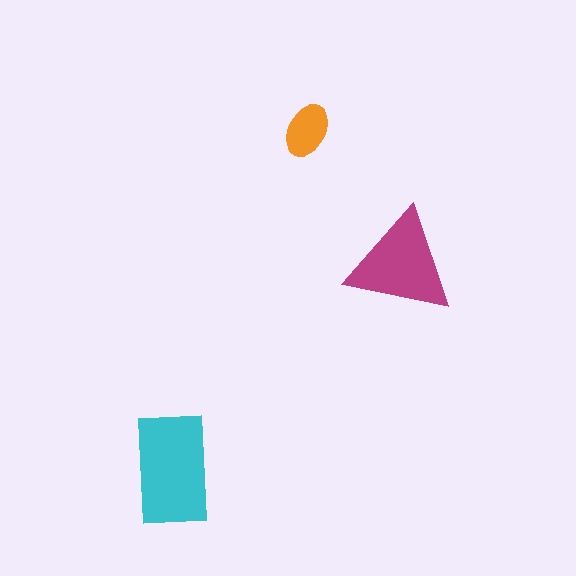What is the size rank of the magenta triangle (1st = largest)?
2nd.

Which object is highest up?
The orange ellipse is topmost.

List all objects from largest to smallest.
The cyan rectangle, the magenta triangle, the orange ellipse.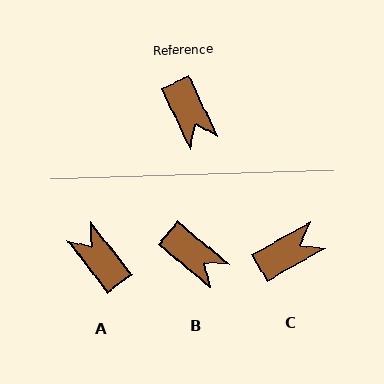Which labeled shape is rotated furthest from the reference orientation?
A, about 168 degrees away.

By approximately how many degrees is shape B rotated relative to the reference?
Approximately 25 degrees counter-clockwise.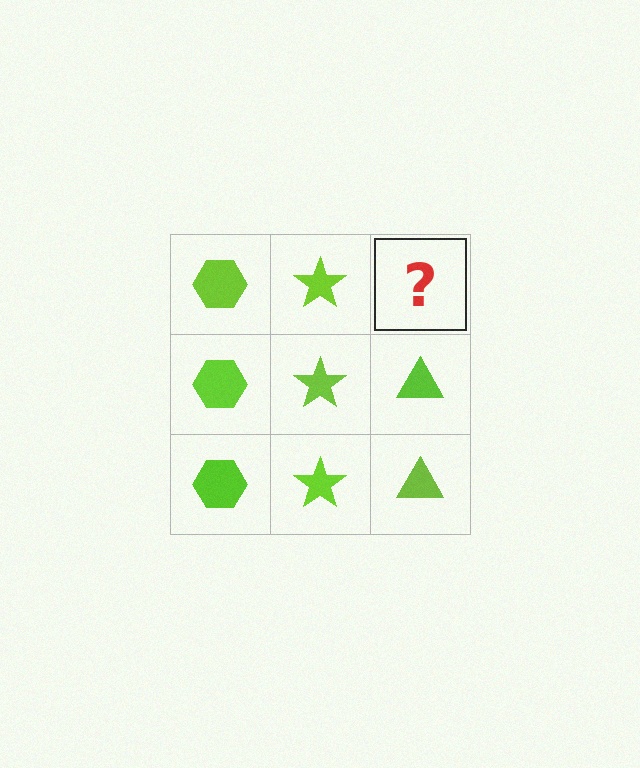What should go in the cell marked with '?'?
The missing cell should contain a lime triangle.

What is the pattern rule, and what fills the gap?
The rule is that each column has a consistent shape. The gap should be filled with a lime triangle.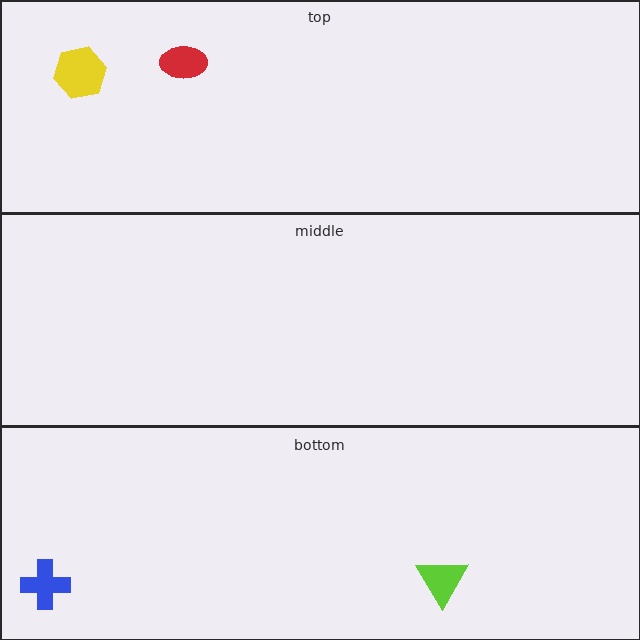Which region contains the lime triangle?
The bottom region.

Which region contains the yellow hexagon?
The top region.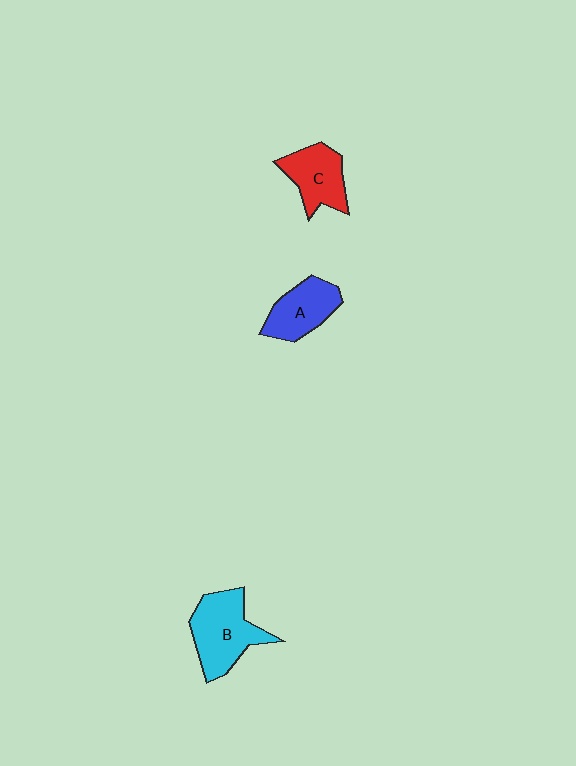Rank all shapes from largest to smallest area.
From largest to smallest: B (cyan), C (red), A (blue).